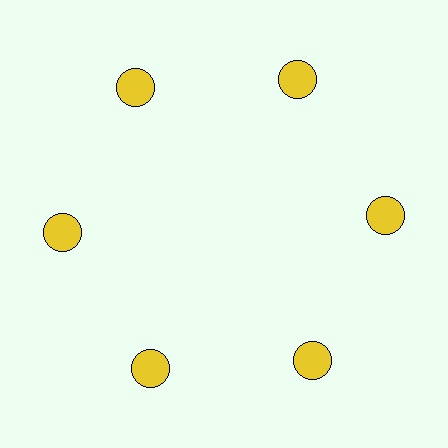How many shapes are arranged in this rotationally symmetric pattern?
There are 6 shapes, arranged in 6 groups of 1.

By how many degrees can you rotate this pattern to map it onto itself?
The pattern maps onto itself every 60 degrees of rotation.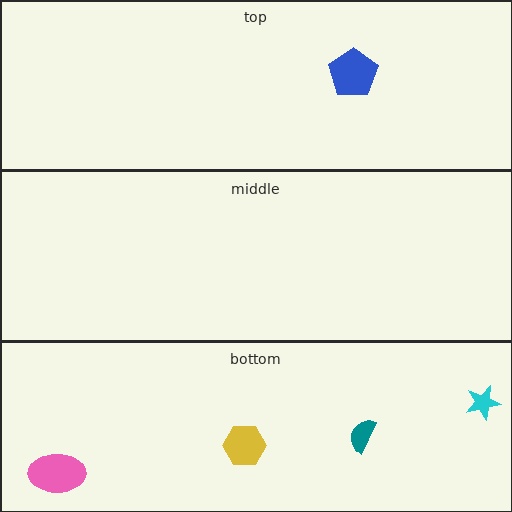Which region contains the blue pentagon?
The top region.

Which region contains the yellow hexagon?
The bottom region.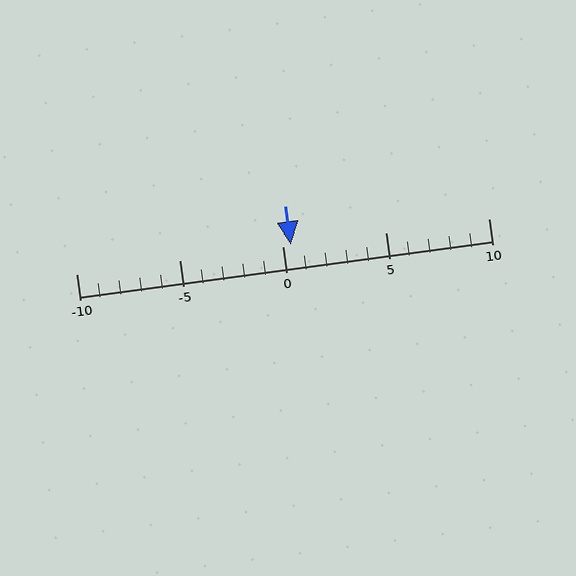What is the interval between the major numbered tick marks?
The major tick marks are spaced 5 units apart.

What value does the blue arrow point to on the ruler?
The blue arrow points to approximately 0.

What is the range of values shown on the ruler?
The ruler shows values from -10 to 10.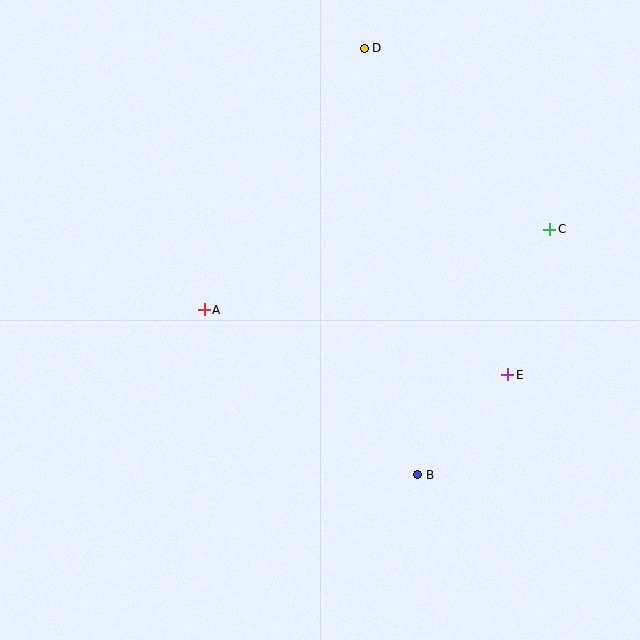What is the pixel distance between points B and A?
The distance between B and A is 270 pixels.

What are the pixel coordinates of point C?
Point C is at (550, 229).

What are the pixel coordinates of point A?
Point A is at (204, 310).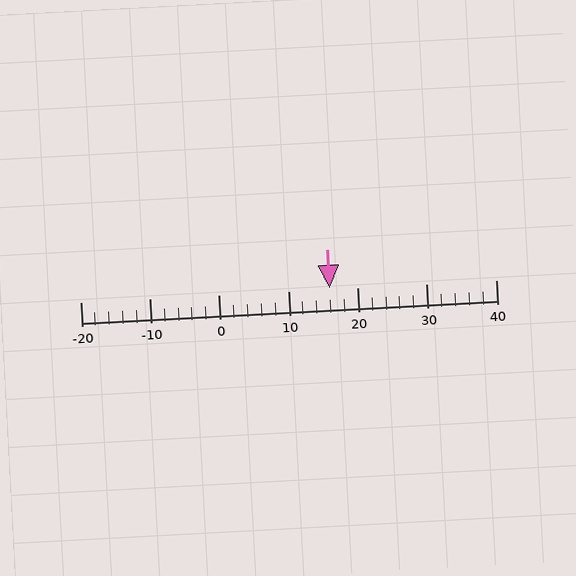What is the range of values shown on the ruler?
The ruler shows values from -20 to 40.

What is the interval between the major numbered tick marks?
The major tick marks are spaced 10 units apart.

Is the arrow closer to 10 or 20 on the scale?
The arrow is closer to 20.